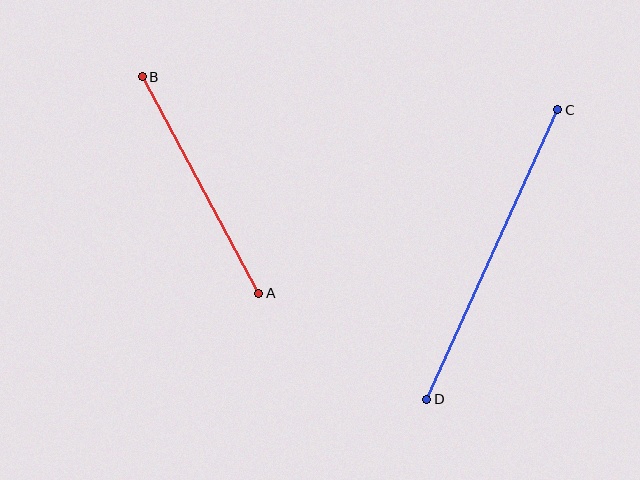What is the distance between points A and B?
The distance is approximately 246 pixels.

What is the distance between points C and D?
The distance is approximately 318 pixels.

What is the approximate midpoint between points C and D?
The midpoint is at approximately (492, 254) pixels.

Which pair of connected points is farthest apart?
Points C and D are farthest apart.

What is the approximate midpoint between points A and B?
The midpoint is at approximately (200, 185) pixels.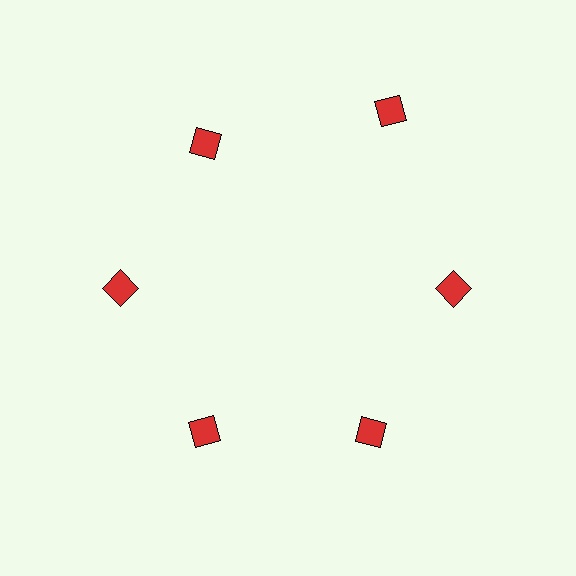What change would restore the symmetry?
The symmetry would be restored by moving it inward, back onto the ring so that all 6 squares sit at equal angles and equal distance from the center.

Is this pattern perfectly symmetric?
No. The 6 red squares are arranged in a ring, but one element near the 1 o'clock position is pushed outward from the center, breaking the 6-fold rotational symmetry.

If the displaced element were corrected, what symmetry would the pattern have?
It would have 6-fold rotational symmetry — the pattern would map onto itself every 60 degrees.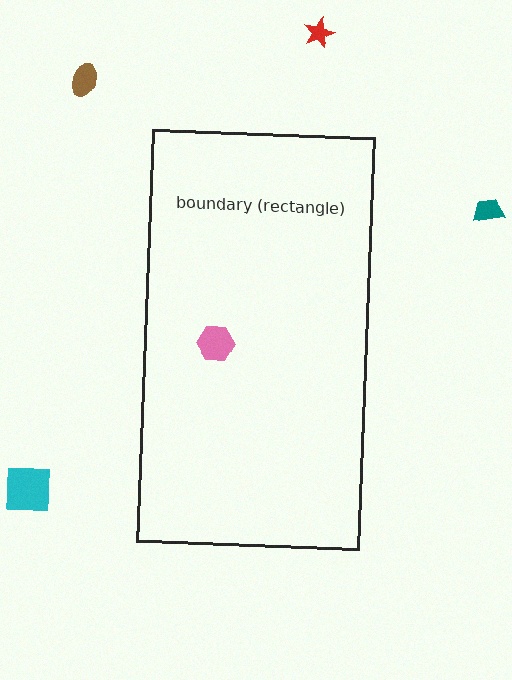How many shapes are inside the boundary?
1 inside, 4 outside.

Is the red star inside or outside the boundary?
Outside.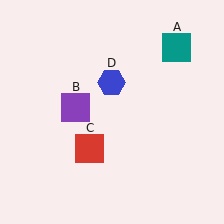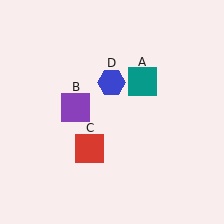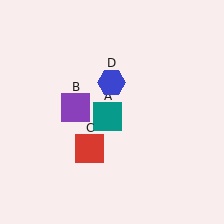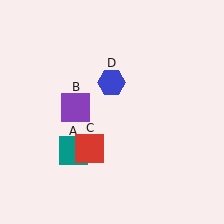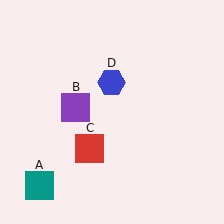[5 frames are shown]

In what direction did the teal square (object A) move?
The teal square (object A) moved down and to the left.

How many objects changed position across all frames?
1 object changed position: teal square (object A).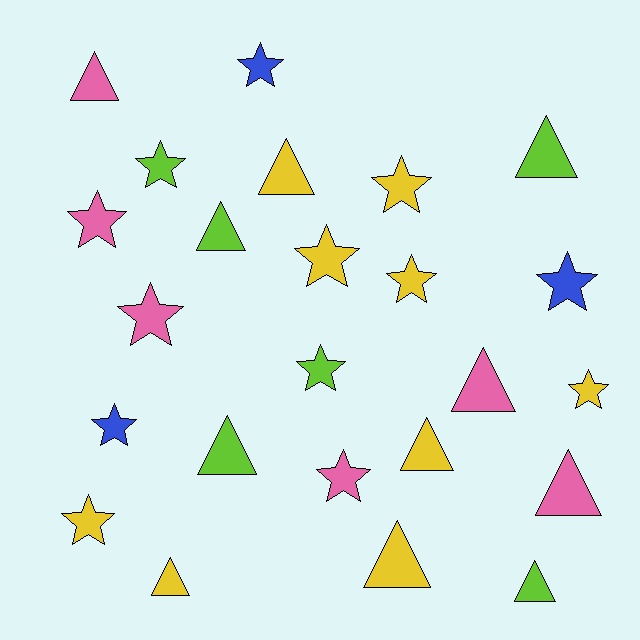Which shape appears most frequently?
Star, with 13 objects.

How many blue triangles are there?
There are no blue triangles.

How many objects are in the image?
There are 24 objects.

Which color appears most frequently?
Yellow, with 9 objects.